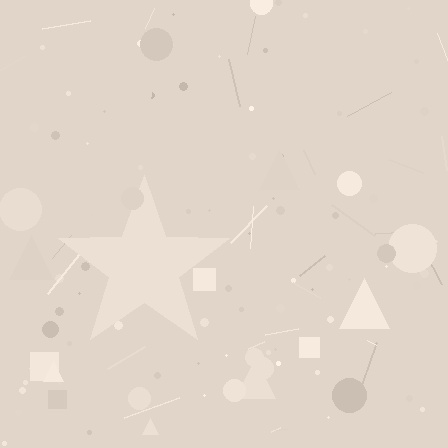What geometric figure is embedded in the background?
A star is embedded in the background.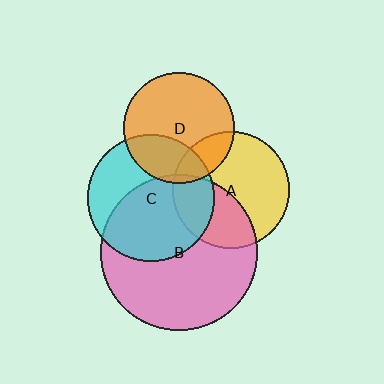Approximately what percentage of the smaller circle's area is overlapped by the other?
Approximately 20%.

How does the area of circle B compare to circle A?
Approximately 1.8 times.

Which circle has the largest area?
Circle B (pink).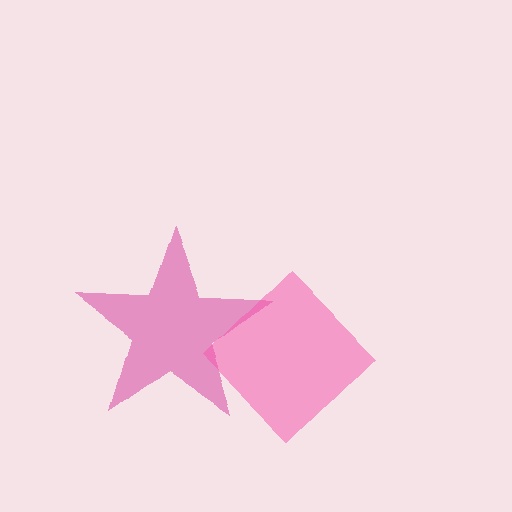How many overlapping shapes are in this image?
There are 2 overlapping shapes in the image.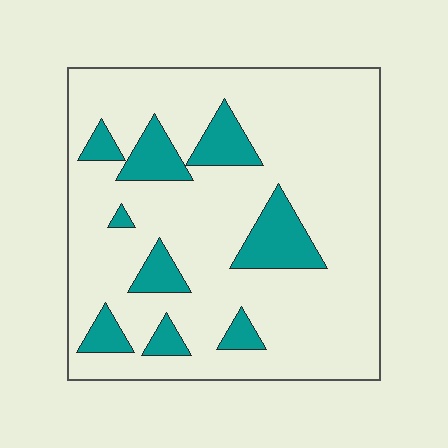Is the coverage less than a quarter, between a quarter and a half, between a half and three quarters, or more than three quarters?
Less than a quarter.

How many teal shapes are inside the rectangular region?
9.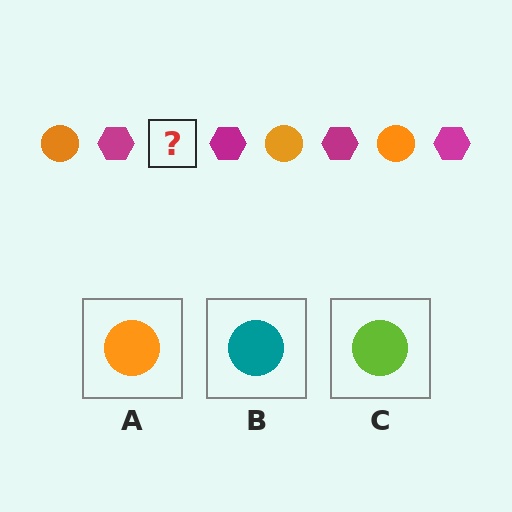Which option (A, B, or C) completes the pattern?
A.